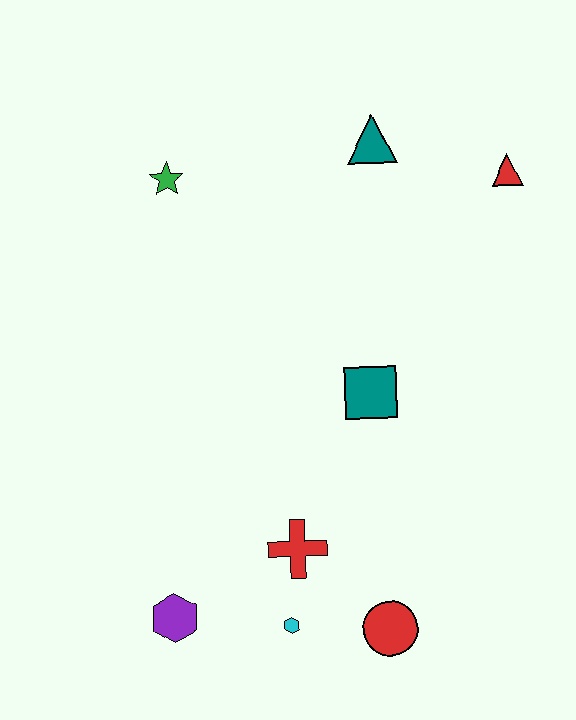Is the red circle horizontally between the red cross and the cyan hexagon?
No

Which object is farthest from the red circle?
The green star is farthest from the red circle.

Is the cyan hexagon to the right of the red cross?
No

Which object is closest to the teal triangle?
The red triangle is closest to the teal triangle.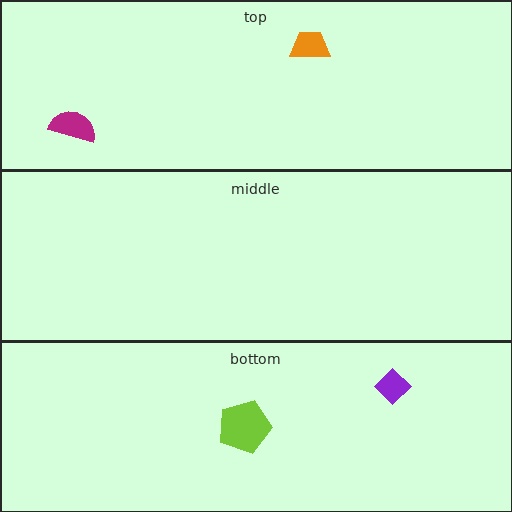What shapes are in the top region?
The orange trapezoid, the magenta semicircle.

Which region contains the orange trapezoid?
The top region.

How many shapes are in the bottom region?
2.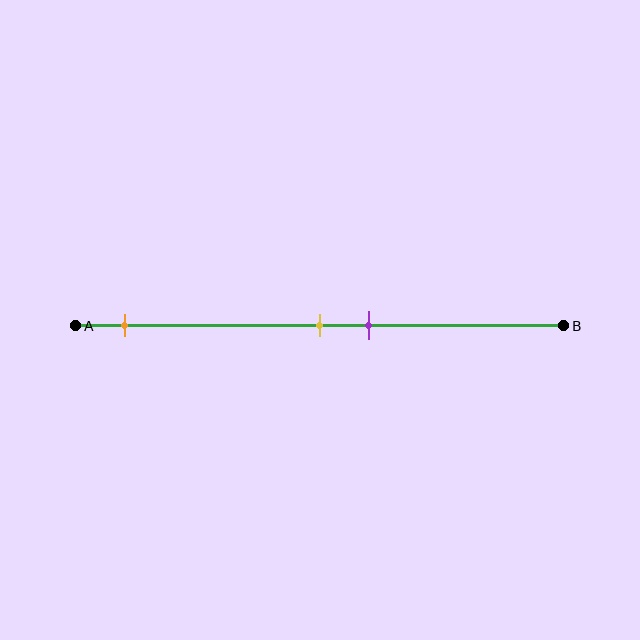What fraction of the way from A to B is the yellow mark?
The yellow mark is approximately 50% (0.5) of the way from A to B.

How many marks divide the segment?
There are 3 marks dividing the segment.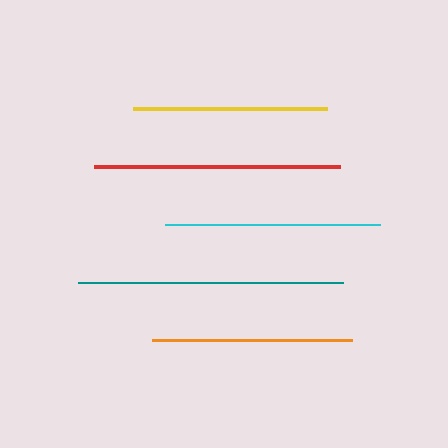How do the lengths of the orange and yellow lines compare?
The orange and yellow lines are approximately the same length.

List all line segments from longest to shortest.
From longest to shortest: teal, red, cyan, orange, yellow.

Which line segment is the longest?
The teal line is the longest at approximately 264 pixels.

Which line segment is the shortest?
The yellow line is the shortest at approximately 194 pixels.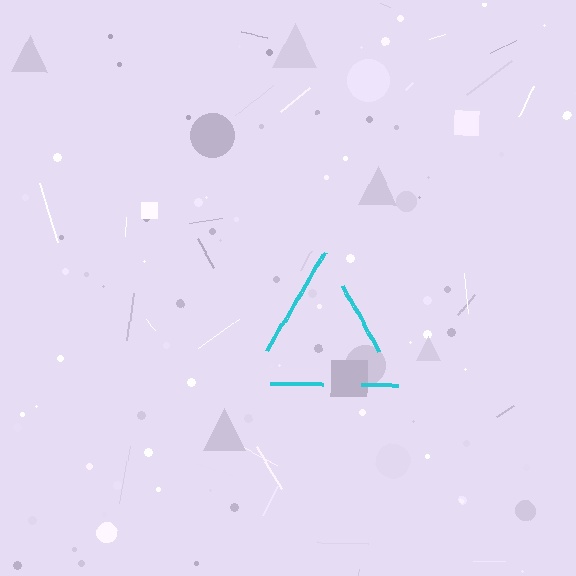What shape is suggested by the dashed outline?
The dashed outline suggests a triangle.